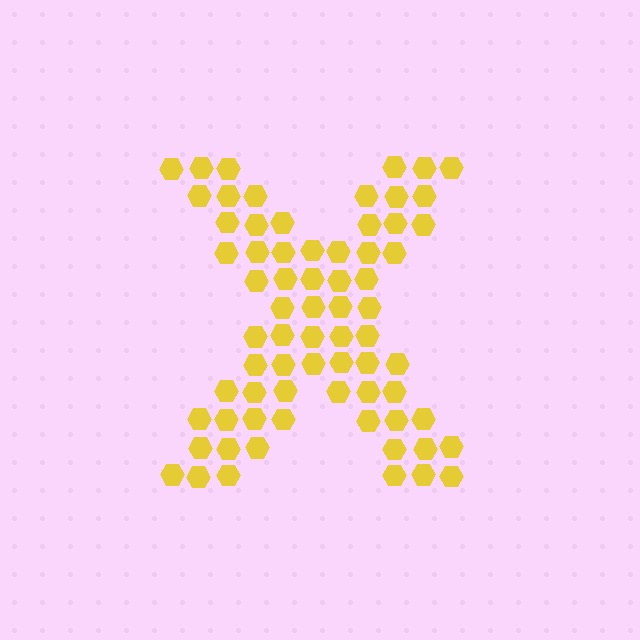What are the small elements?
The small elements are hexagons.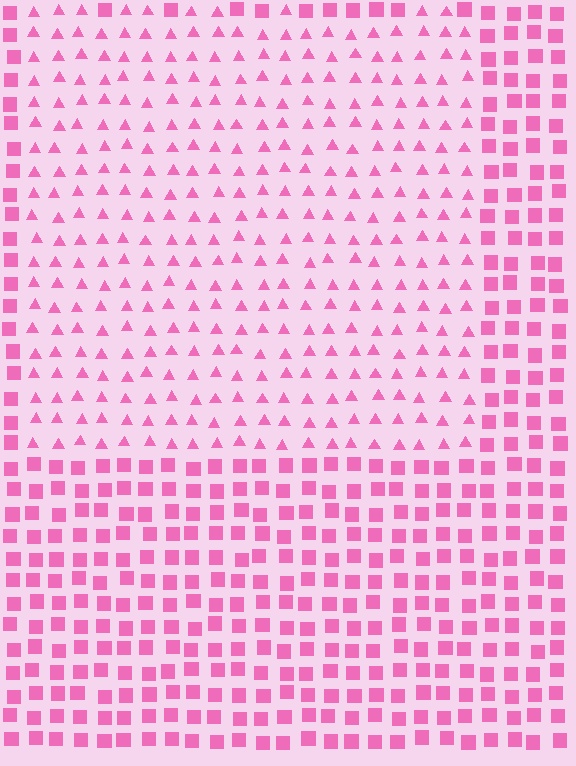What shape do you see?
I see a rectangle.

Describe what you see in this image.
The image is filled with small pink elements arranged in a uniform grid. A rectangle-shaped region contains triangles, while the surrounding area contains squares. The boundary is defined purely by the change in element shape.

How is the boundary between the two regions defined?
The boundary is defined by a change in element shape: triangles inside vs. squares outside. All elements share the same color and spacing.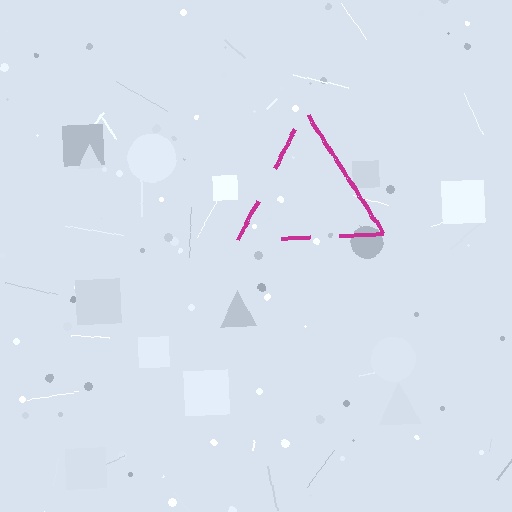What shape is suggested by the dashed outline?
The dashed outline suggests a triangle.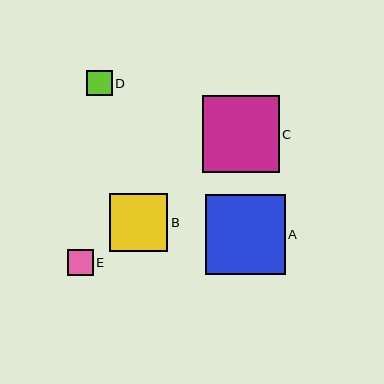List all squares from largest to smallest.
From largest to smallest: A, C, B, E, D.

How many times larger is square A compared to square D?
Square A is approximately 3.1 times the size of square D.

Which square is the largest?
Square A is the largest with a size of approximately 80 pixels.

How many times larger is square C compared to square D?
Square C is approximately 3.0 times the size of square D.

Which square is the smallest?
Square D is the smallest with a size of approximately 25 pixels.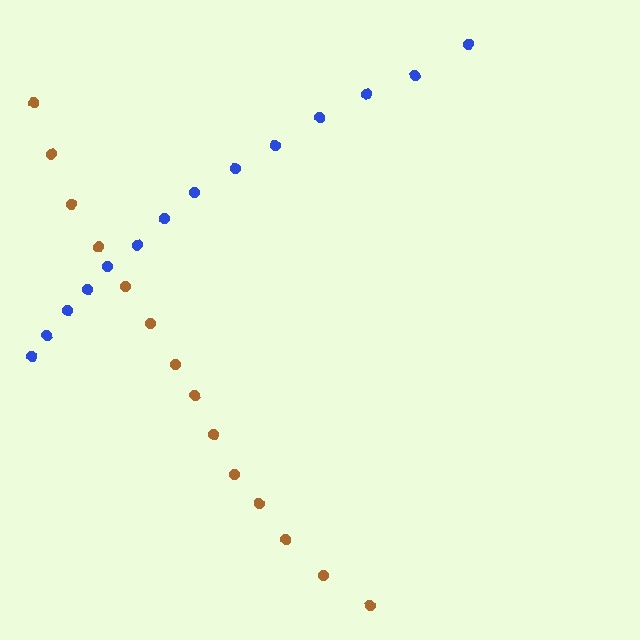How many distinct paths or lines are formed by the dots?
There are 2 distinct paths.